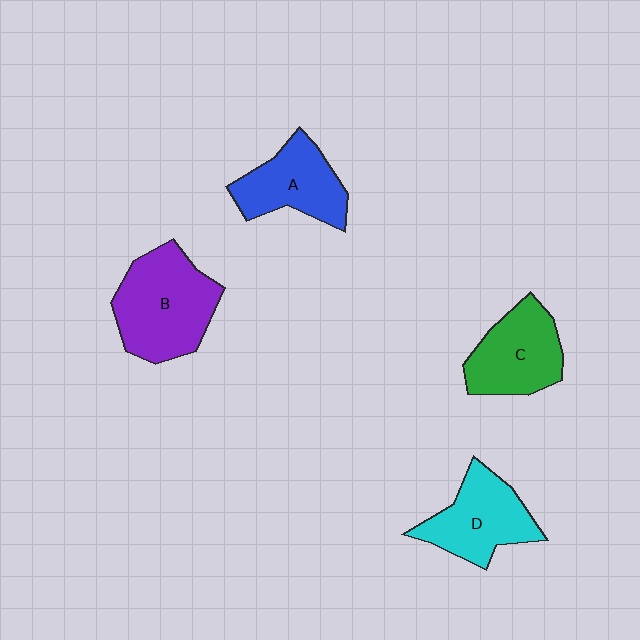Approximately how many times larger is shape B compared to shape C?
Approximately 1.3 times.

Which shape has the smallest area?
Shape A (blue).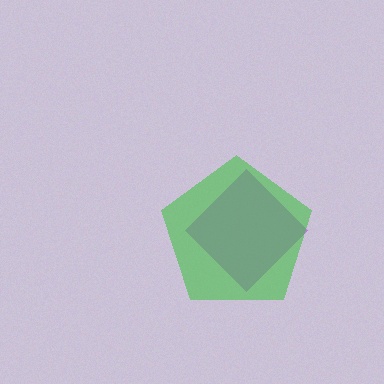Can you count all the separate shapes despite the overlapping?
Yes, there are 2 separate shapes.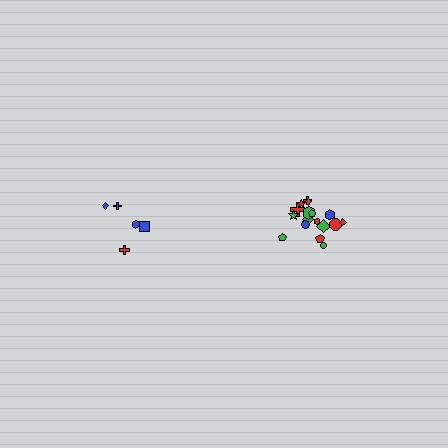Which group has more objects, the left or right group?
The right group.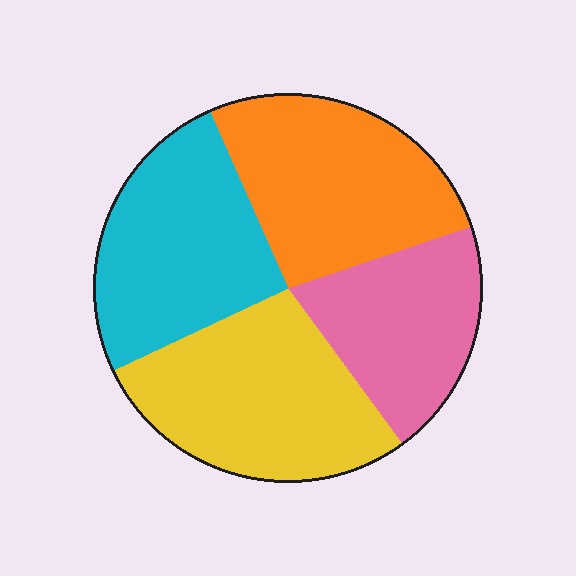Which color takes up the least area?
Pink, at roughly 20%.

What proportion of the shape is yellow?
Yellow covers 28% of the shape.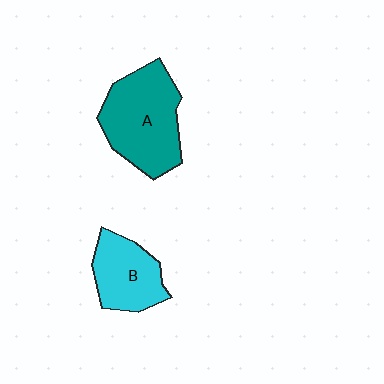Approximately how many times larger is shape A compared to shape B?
Approximately 1.5 times.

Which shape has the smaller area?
Shape B (cyan).